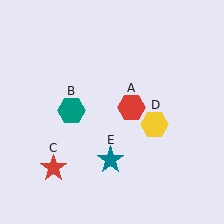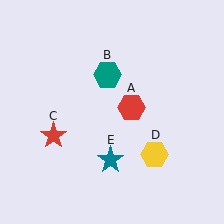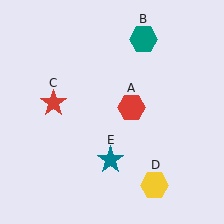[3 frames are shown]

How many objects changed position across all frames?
3 objects changed position: teal hexagon (object B), red star (object C), yellow hexagon (object D).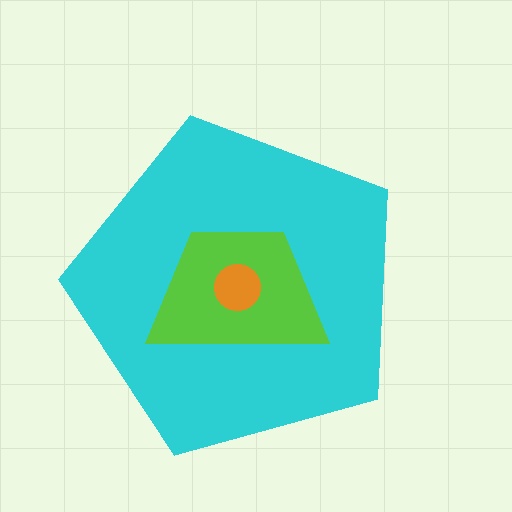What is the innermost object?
The orange circle.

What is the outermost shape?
The cyan pentagon.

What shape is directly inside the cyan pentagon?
The lime trapezoid.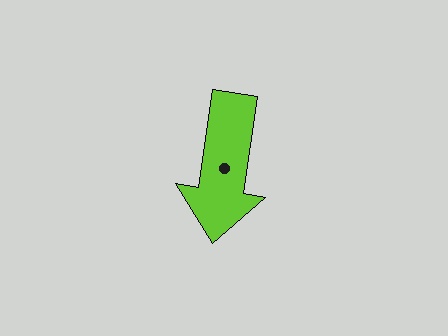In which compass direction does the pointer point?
South.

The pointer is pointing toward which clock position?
Roughly 6 o'clock.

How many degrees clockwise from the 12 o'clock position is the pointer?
Approximately 188 degrees.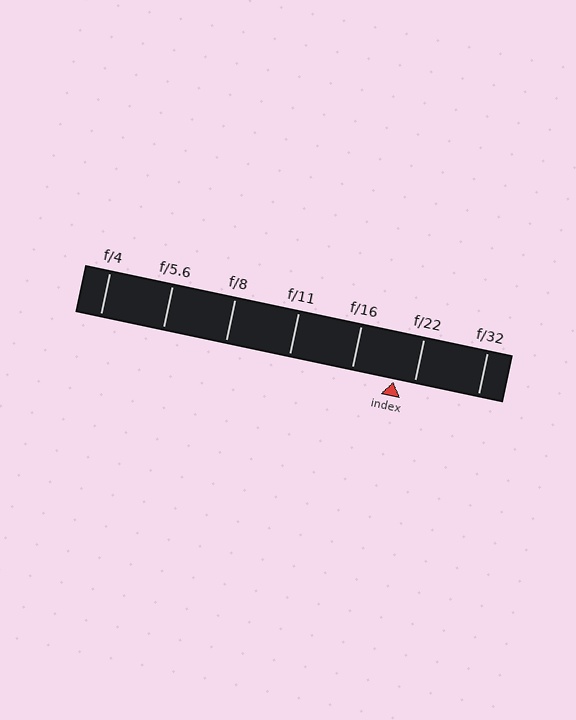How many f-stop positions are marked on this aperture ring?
There are 7 f-stop positions marked.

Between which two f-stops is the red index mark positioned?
The index mark is between f/16 and f/22.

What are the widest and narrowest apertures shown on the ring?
The widest aperture shown is f/4 and the narrowest is f/32.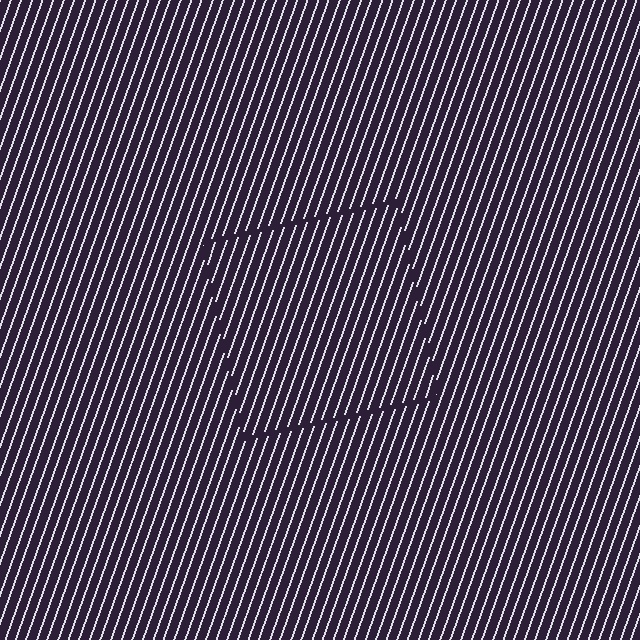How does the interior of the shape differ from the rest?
The interior of the shape contains the same grating, shifted by half a period — the contour is defined by the phase discontinuity where line-ends from the inner and outer gratings abut.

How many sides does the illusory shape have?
4 sides — the line-ends trace a square.